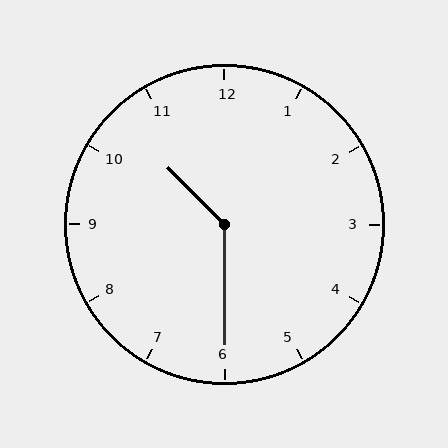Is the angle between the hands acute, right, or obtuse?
It is obtuse.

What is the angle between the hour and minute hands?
Approximately 135 degrees.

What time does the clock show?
10:30.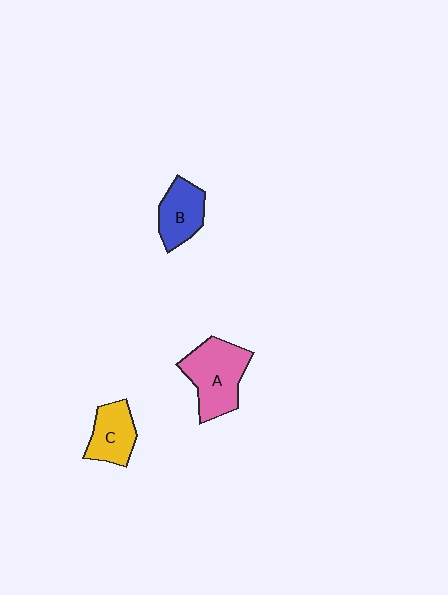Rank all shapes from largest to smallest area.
From largest to smallest: A (pink), B (blue), C (yellow).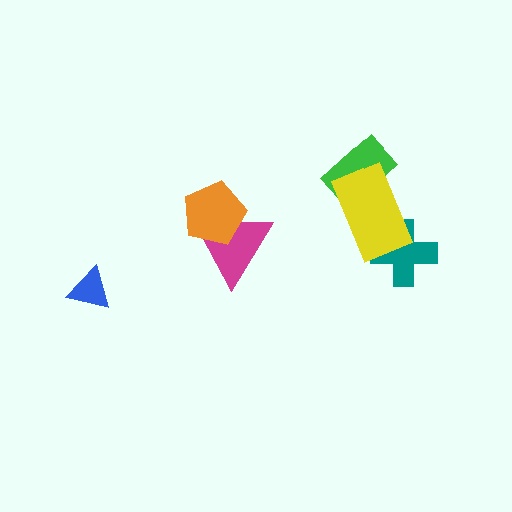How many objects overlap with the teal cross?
1 object overlaps with the teal cross.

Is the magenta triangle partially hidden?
Yes, it is partially covered by another shape.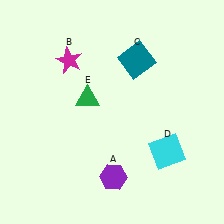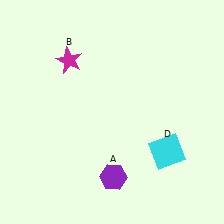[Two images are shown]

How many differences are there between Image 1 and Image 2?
There are 2 differences between the two images.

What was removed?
The teal square (C), the green triangle (E) were removed in Image 2.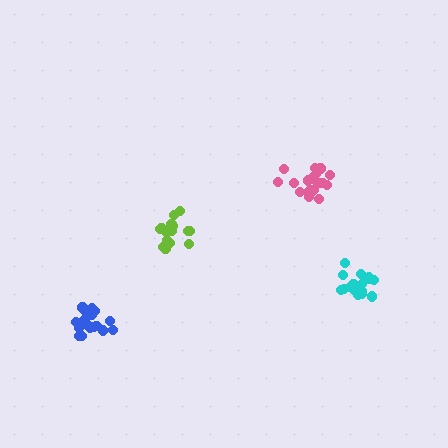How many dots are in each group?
Group 1: 17 dots, Group 2: 16 dots, Group 3: 19 dots, Group 4: 21 dots (73 total).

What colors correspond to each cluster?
The clusters are colored: cyan, lime, blue, pink.